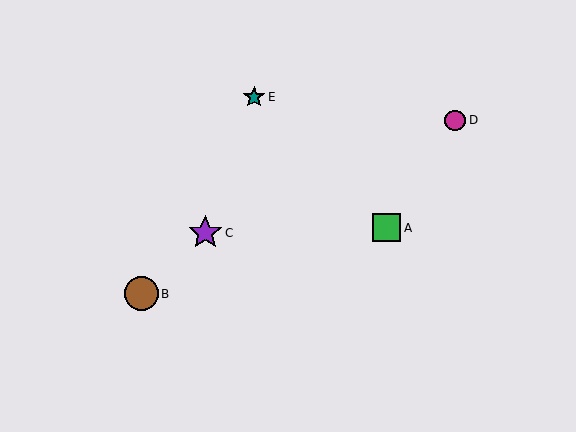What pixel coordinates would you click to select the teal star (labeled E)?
Click at (254, 97) to select the teal star E.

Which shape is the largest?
The brown circle (labeled B) is the largest.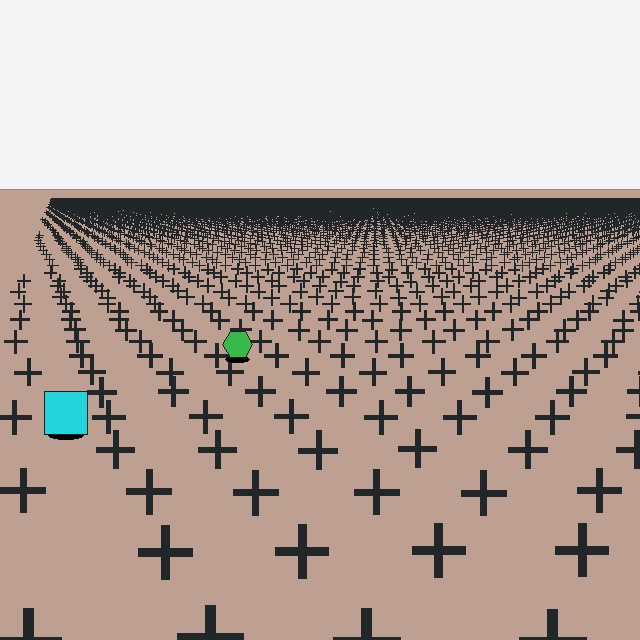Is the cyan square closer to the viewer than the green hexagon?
Yes. The cyan square is closer — you can tell from the texture gradient: the ground texture is coarser near it.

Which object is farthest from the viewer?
The green hexagon is farthest from the viewer. It appears smaller and the ground texture around it is denser.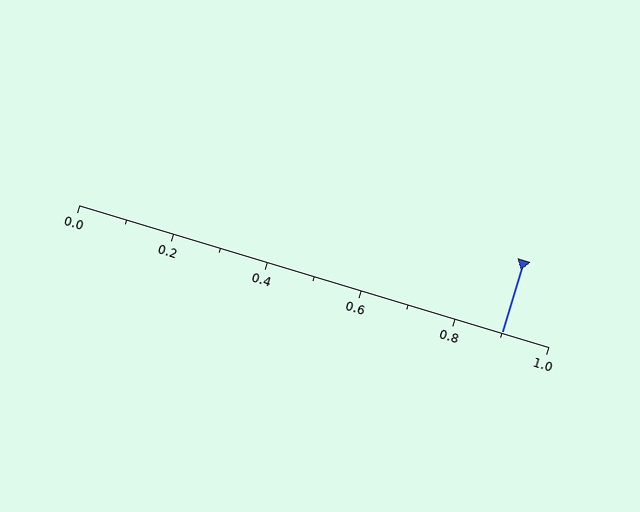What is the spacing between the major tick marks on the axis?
The major ticks are spaced 0.2 apart.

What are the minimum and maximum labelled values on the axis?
The axis runs from 0.0 to 1.0.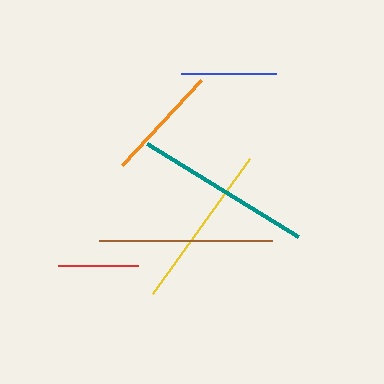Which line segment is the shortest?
The red line is the shortest at approximately 80 pixels.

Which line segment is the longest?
The teal line is the longest at approximately 177 pixels.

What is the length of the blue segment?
The blue segment is approximately 95 pixels long.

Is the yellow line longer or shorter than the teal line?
The teal line is longer than the yellow line.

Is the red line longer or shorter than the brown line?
The brown line is longer than the red line.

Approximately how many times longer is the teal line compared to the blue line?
The teal line is approximately 1.9 times the length of the blue line.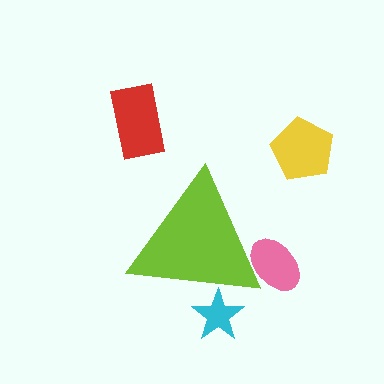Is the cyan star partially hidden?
Yes, the cyan star is partially hidden behind the lime triangle.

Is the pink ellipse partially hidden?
Yes, the pink ellipse is partially hidden behind the lime triangle.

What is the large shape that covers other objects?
A lime triangle.